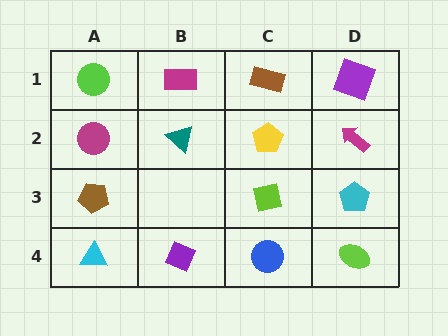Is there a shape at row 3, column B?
No, that cell is empty.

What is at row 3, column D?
A cyan pentagon.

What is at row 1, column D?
A purple square.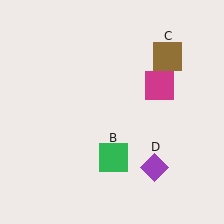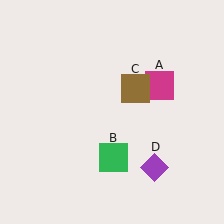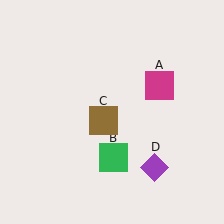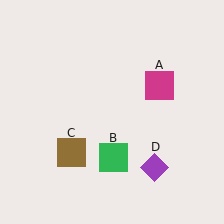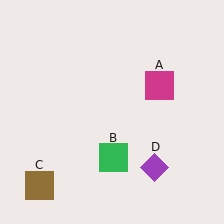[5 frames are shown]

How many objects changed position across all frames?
1 object changed position: brown square (object C).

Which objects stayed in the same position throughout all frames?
Magenta square (object A) and green square (object B) and purple diamond (object D) remained stationary.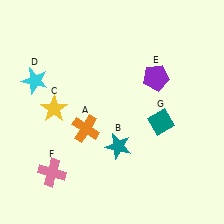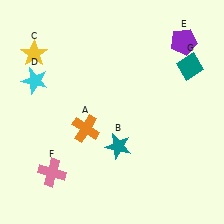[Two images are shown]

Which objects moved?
The objects that moved are: the yellow star (C), the purple pentagon (E), the teal diamond (G).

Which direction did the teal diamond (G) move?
The teal diamond (G) moved up.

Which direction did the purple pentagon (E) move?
The purple pentagon (E) moved up.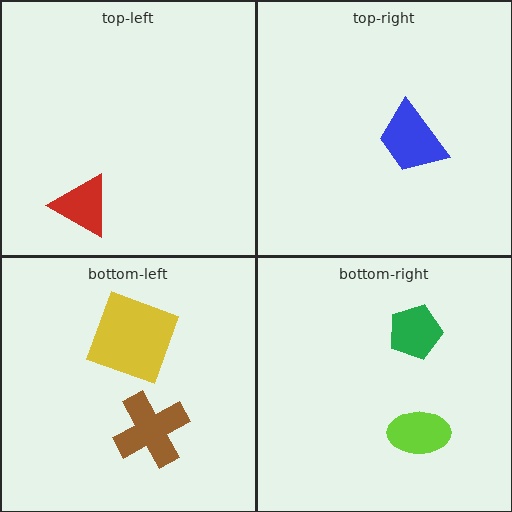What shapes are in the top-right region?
The blue trapezoid.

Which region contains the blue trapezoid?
The top-right region.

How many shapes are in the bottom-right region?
2.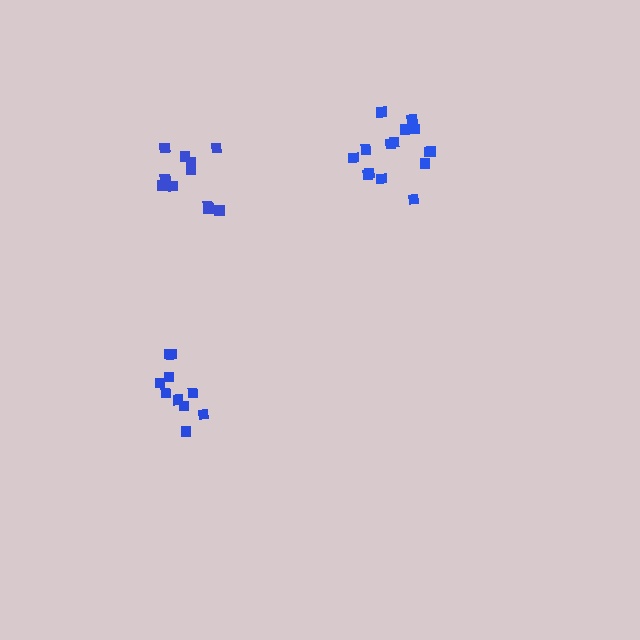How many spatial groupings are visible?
There are 3 spatial groupings.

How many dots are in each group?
Group 1: 15 dots, Group 2: 10 dots, Group 3: 11 dots (36 total).